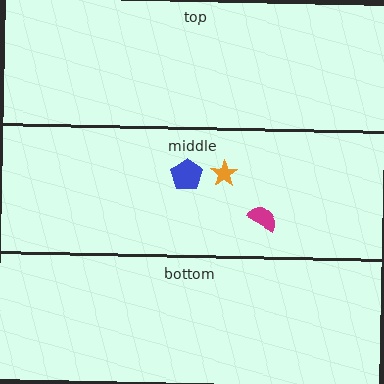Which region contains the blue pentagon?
The middle region.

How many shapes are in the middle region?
3.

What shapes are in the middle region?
The blue pentagon, the orange star, the magenta semicircle.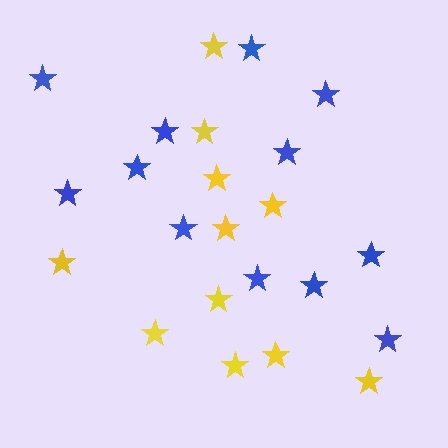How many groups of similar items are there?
There are 2 groups: one group of yellow stars (11) and one group of blue stars (12).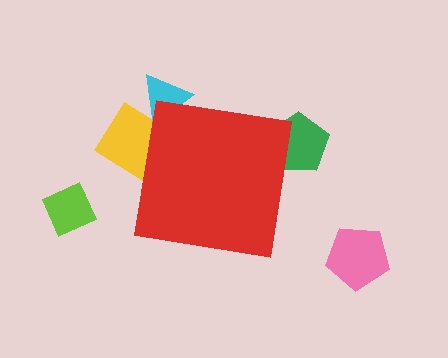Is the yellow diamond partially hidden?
Yes, the yellow diamond is partially hidden behind the red square.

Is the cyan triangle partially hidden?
Yes, the cyan triangle is partially hidden behind the red square.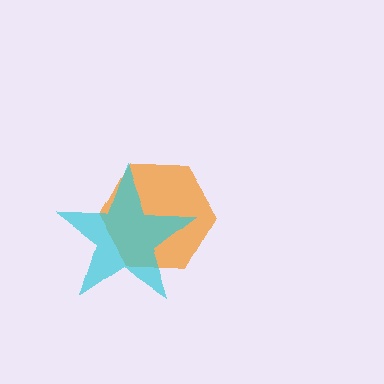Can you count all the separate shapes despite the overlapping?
Yes, there are 2 separate shapes.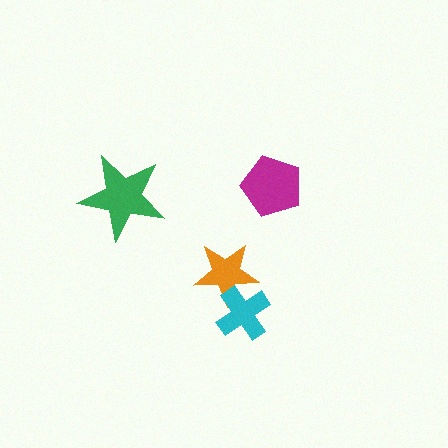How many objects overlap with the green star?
0 objects overlap with the green star.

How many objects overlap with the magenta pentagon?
0 objects overlap with the magenta pentagon.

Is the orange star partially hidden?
Yes, it is partially covered by another shape.